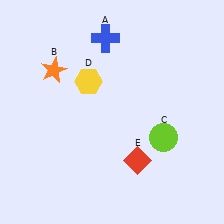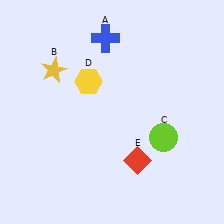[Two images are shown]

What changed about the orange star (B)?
In Image 1, B is orange. In Image 2, it changed to yellow.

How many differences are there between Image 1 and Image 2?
There is 1 difference between the two images.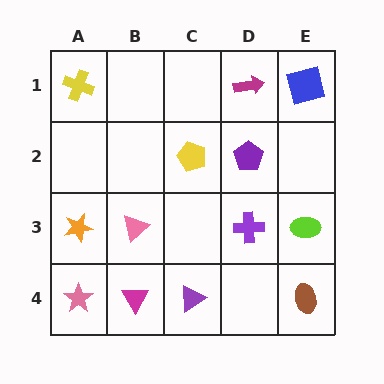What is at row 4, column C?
A purple triangle.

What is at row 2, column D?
A purple pentagon.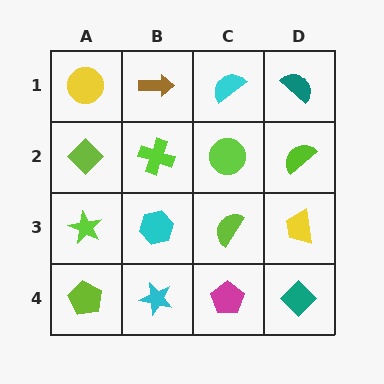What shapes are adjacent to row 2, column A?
A yellow circle (row 1, column A), a lime star (row 3, column A), a lime cross (row 2, column B).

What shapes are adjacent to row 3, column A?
A lime diamond (row 2, column A), a lime pentagon (row 4, column A), a cyan hexagon (row 3, column B).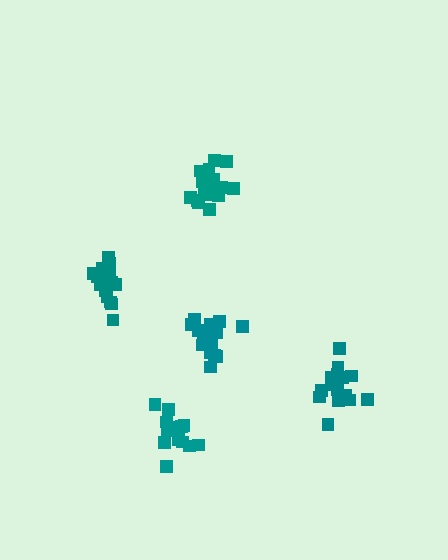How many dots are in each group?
Group 1: 18 dots, Group 2: 16 dots, Group 3: 14 dots, Group 4: 15 dots, Group 5: 16 dots (79 total).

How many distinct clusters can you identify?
There are 5 distinct clusters.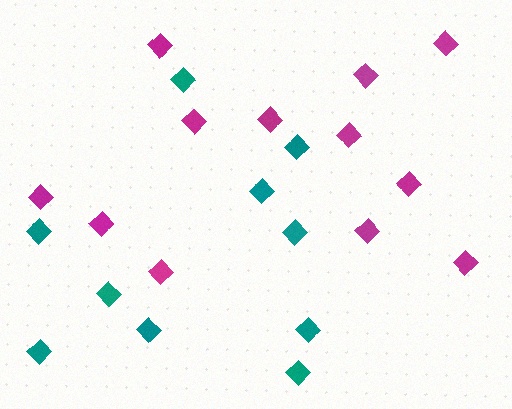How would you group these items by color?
There are 2 groups: one group of magenta diamonds (12) and one group of teal diamonds (10).